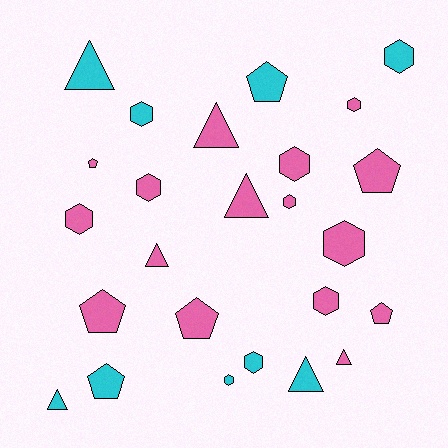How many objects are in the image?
There are 25 objects.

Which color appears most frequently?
Pink, with 16 objects.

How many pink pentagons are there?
There are 5 pink pentagons.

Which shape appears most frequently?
Hexagon, with 11 objects.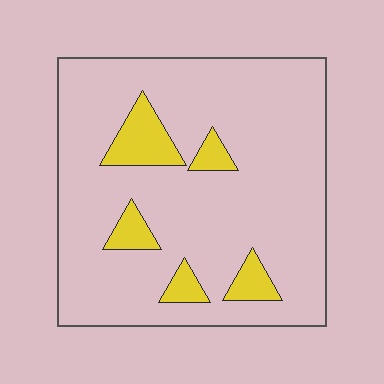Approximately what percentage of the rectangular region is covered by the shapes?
Approximately 10%.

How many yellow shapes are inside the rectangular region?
5.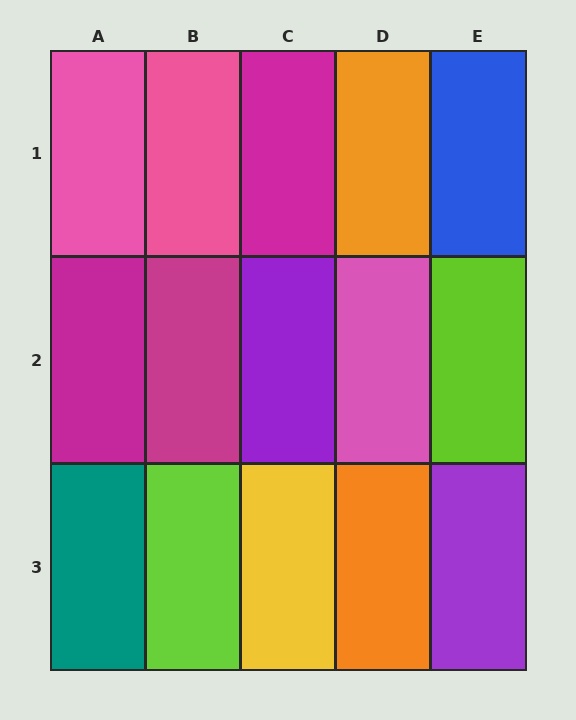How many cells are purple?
2 cells are purple.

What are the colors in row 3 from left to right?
Teal, lime, yellow, orange, purple.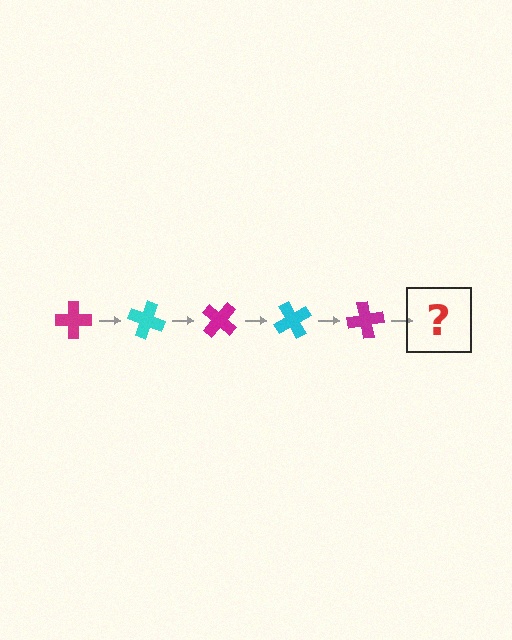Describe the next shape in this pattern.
It should be a cyan cross, rotated 100 degrees from the start.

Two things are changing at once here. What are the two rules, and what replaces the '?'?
The two rules are that it rotates 20 degrees each step and the color cycles through magenta and cyan. The '?' should be a cyan cross, rotated 100 degrees from the start.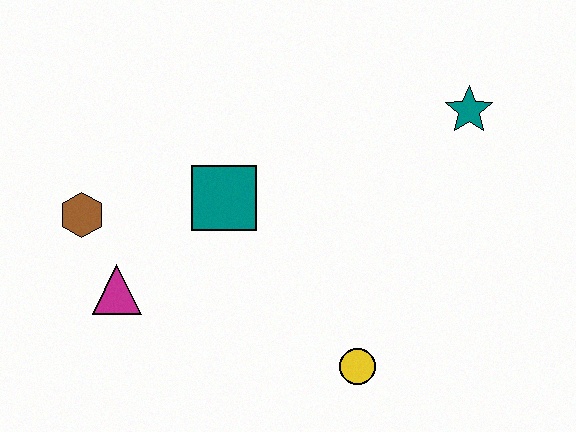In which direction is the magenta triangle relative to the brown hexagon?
The magenta triangle is below the brown hexagon.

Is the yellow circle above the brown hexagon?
No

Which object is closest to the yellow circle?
The teal square is closest to the yellow circle.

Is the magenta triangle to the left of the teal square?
Yes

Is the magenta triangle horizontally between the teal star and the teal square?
No